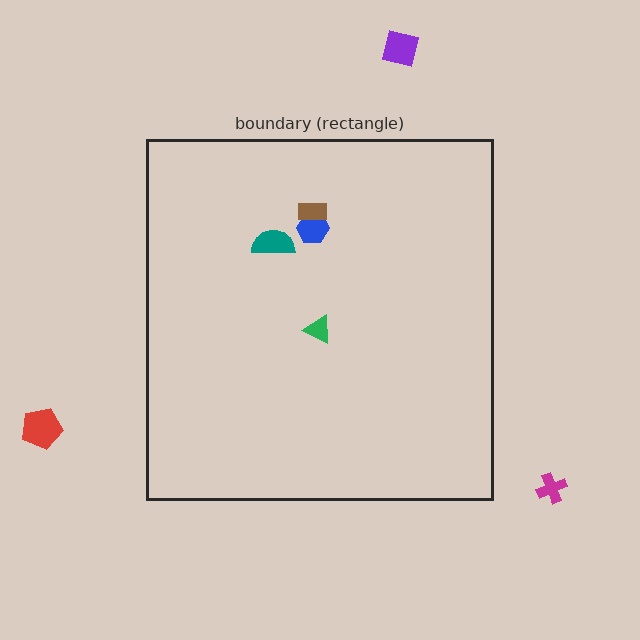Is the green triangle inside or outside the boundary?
Inside.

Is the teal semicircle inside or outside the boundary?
Inside.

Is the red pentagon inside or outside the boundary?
Outside.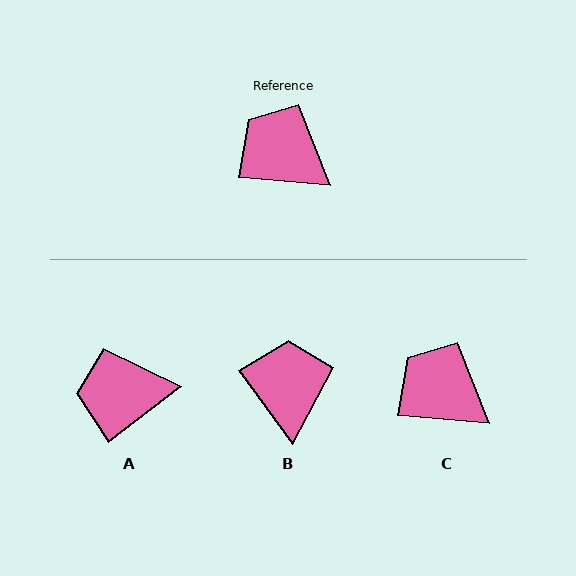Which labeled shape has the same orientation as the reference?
C.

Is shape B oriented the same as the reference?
No, it is off by about 49 degrees.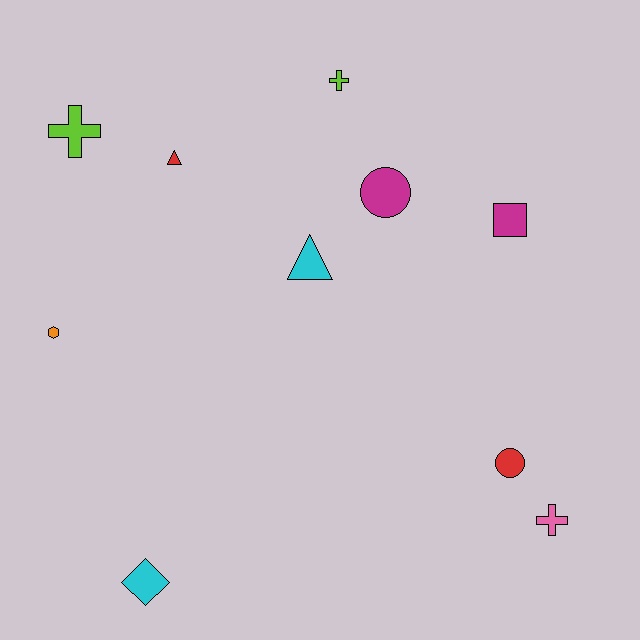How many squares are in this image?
There is 1 square.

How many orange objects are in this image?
There is 1 orange object.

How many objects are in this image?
There are 10 objects.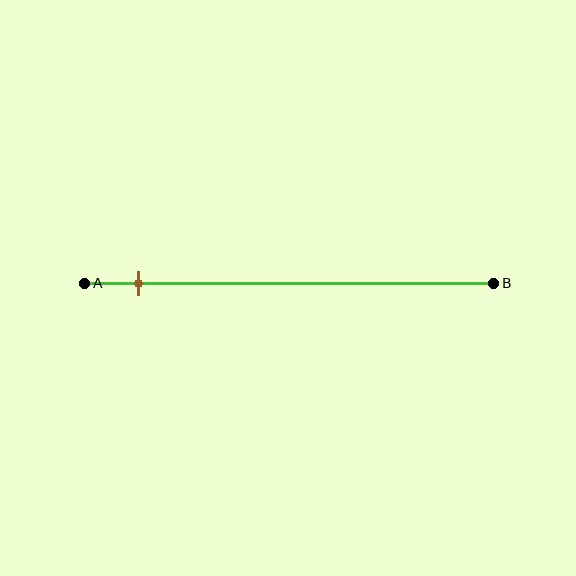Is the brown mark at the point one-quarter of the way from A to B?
No, the mark is at about 15% from A, not at the 25% one-quarter point.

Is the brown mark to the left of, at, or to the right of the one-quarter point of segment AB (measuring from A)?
The brown mark is to the left of the one-quarter point of segment AB.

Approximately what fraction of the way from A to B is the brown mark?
The brown mark is approximately 15% of the way from A to B.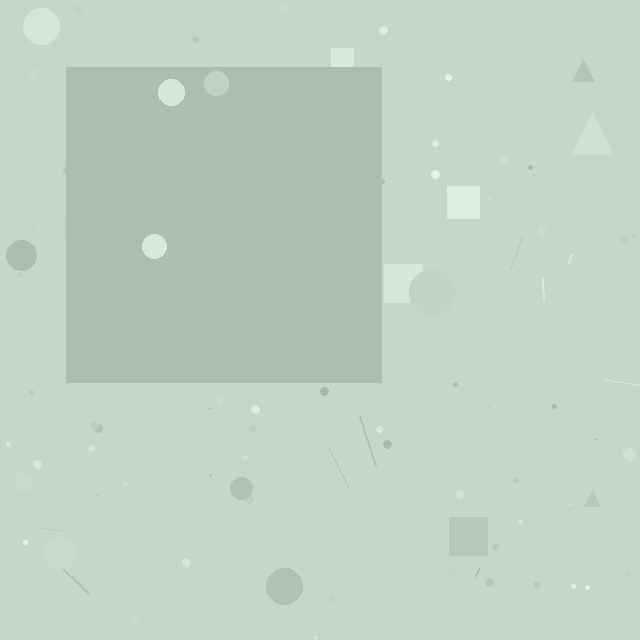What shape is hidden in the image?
A square is hidden in the image.